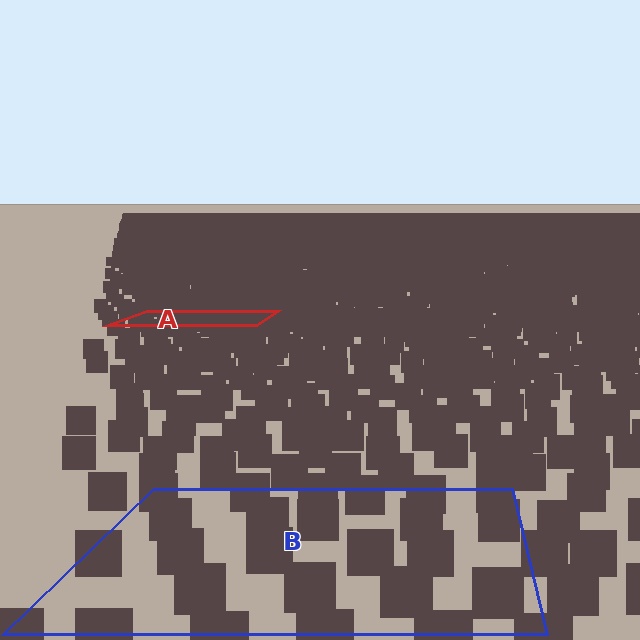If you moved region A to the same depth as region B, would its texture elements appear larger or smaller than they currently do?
They would appear larger. At a closer depth, the same texture elements are projected at a bigger on-screen size.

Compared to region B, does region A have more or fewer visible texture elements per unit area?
Region A has more texture elements per unit area — they are packed more densely because it is farther away.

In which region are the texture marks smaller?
The texture marks are smaller in region A, because it is farther away.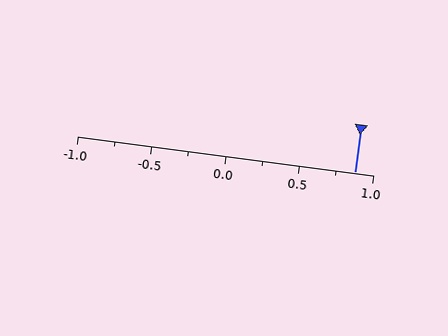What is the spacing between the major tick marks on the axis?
The major ticks are spaced 0.5 apart.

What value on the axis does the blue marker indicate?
The marker indicates approximately 0.88.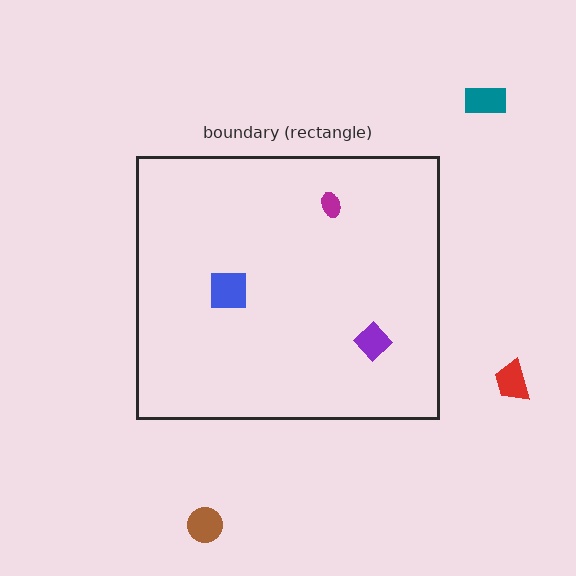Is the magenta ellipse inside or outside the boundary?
Inside.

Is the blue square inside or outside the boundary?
Inside.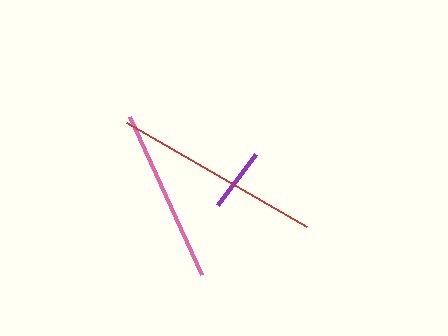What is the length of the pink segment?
The pink segment is approximately 174 pixels long.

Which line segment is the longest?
The red line is the longest at approximately 207 pixels.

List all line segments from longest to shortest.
From longest to shortest: red, pink, purple.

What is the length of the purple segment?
The purple segment is approximately 64 pixels long.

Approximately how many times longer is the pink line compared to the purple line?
The pink line is approximately 2.7 times the length of the purple line.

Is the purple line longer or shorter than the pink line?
The pink line is longer than the purple line.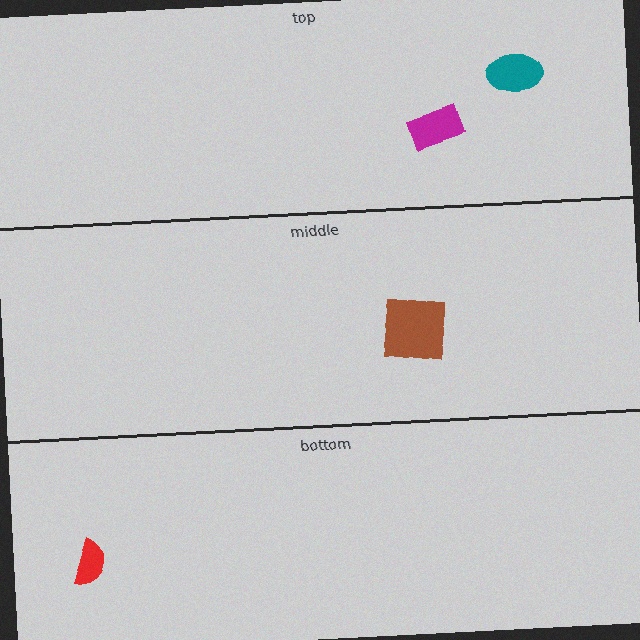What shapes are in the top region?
The magenta rectangle, the teal ellipse.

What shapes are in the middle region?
The brown square.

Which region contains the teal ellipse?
The top region.